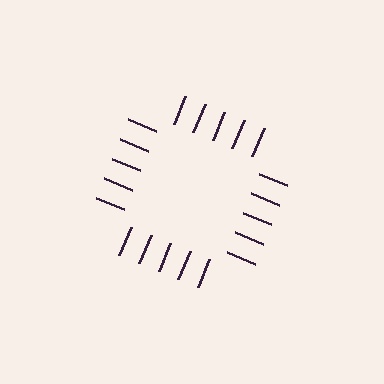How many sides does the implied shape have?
4 sides — the line-ends trace a square.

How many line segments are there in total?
20 — 5 along each of the 4 edges.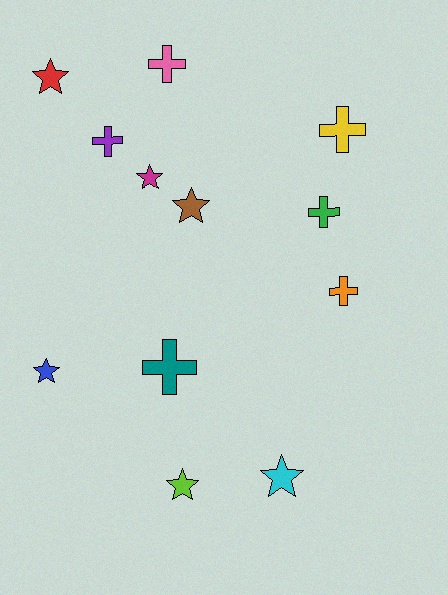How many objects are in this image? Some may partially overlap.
There are 12 objects.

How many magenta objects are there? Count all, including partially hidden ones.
There is 1 magenta object.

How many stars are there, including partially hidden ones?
There are 6 stars.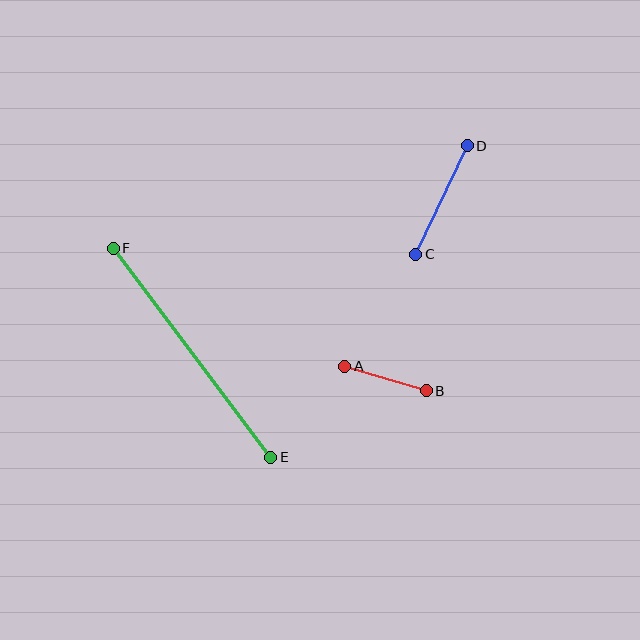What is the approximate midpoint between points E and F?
The midpoint is at approximately (192, 353) pixels.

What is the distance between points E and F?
The distance is approximately 261 pixels.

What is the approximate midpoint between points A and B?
The midpoint is at approximately (385, 379) pixels.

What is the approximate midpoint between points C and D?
The midpoint is at approximately (441, 200) pixels.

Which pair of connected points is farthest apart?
Points E and F are farthest apart.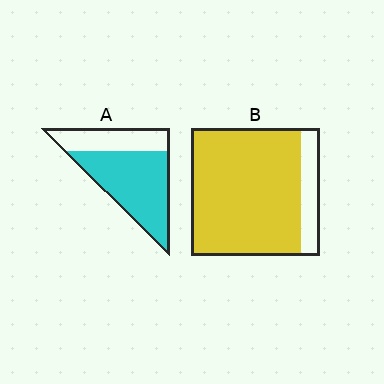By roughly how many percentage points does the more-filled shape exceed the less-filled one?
By roughly 20 percentage points (B over A).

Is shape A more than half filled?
Yes.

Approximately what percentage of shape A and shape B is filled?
A is approximately 65% and B is approximately 85%.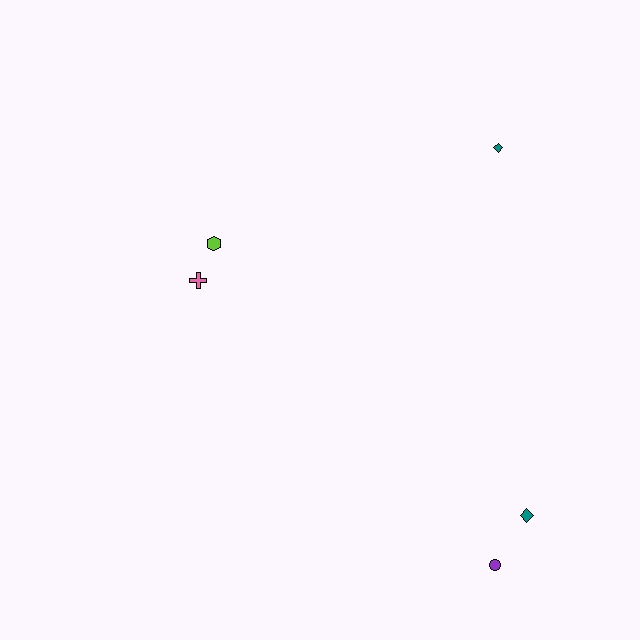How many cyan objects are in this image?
There are no cyan objects.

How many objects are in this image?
There are 5 objects.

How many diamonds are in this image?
There are 2 diamonds.